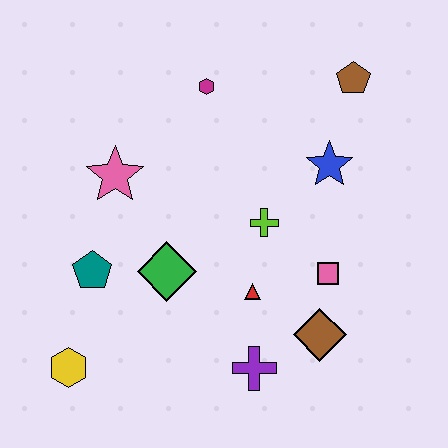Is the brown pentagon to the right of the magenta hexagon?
Yes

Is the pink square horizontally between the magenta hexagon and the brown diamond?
No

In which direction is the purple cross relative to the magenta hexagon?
The purple cross is below the magenta hexagon.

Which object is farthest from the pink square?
The yellow hexagon is farthest from the pink square.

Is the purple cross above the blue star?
No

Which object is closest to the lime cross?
The red triangle is closest to the lime cross.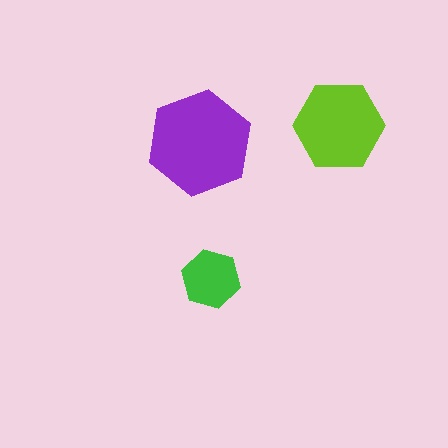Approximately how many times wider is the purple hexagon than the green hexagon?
About 2 times wider.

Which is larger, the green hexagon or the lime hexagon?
The lime one.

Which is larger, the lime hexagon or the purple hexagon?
The purple one.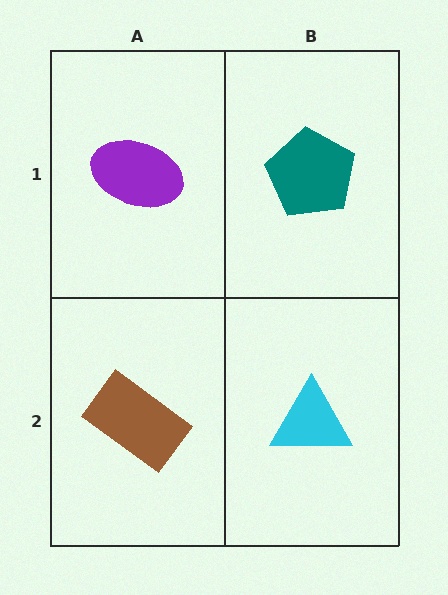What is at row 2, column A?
A brown rectangle.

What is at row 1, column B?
A teal pentagon.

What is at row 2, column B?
A cyan triangle.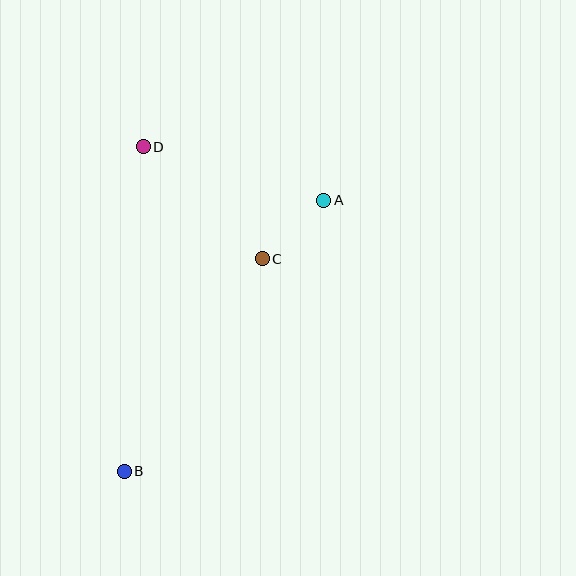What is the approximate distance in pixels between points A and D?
The distance between A and D is approximately 188 pixels.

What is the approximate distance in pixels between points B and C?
The distance between B and C is approximately 254 pixels.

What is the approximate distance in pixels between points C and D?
The distance between C and D is approximately 164 pixels.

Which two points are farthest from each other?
Points A and B are farthest from each other.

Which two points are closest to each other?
Points A and C are closest to each other.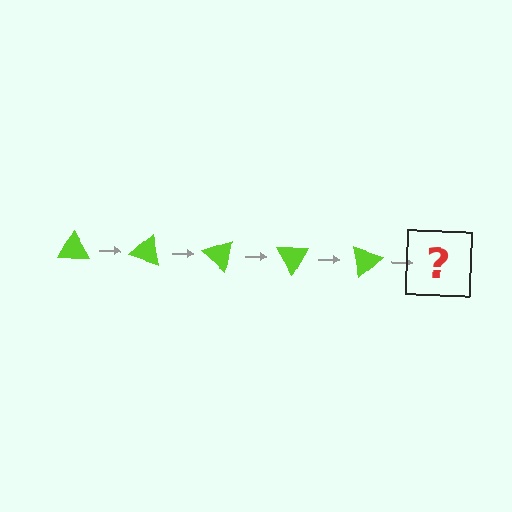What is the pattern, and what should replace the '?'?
The pattern is that the triangle rotates 20 degrees each step. The '?' should be a lime triangle rotated 100 degrees.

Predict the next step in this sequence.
The next step is a lime triangle rotated 100 degrees.